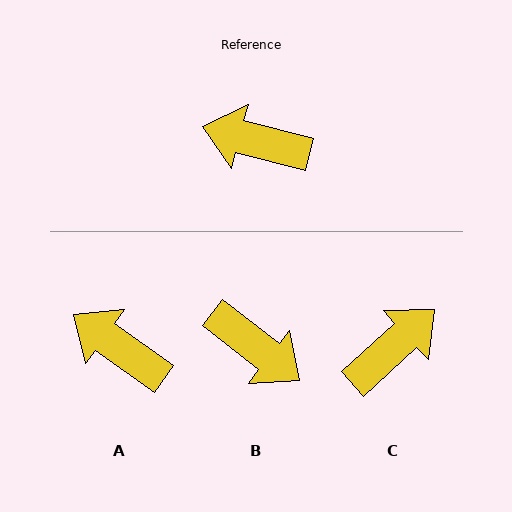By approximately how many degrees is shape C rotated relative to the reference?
Approximately 123 degrees clockwise.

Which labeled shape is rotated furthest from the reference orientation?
B, about 156 degrees away.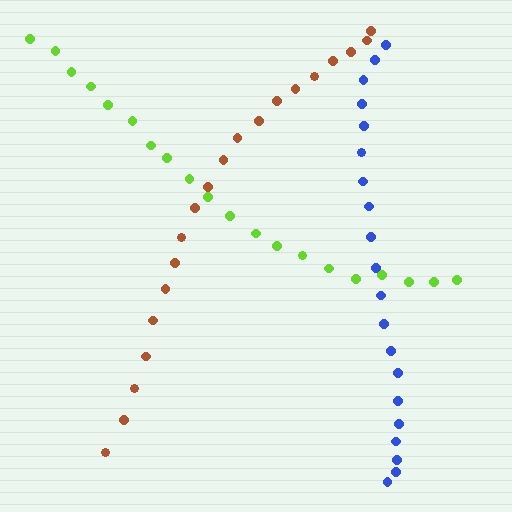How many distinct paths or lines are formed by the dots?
There are 3 distinct paths.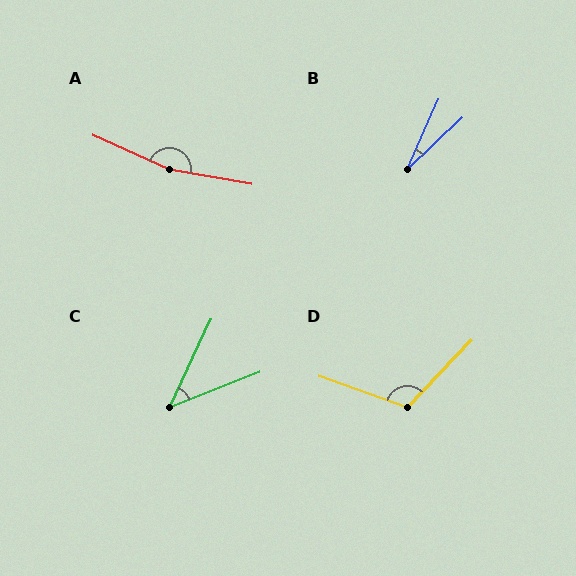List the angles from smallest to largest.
B (22°), C (44°), D (114°), A (166°).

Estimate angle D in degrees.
Approximately 114 degrees.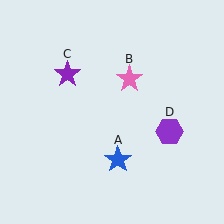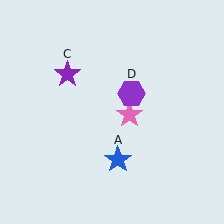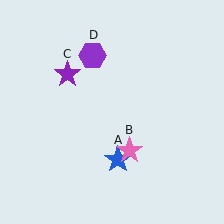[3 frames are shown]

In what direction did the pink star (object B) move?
The pink star (object B) moved down.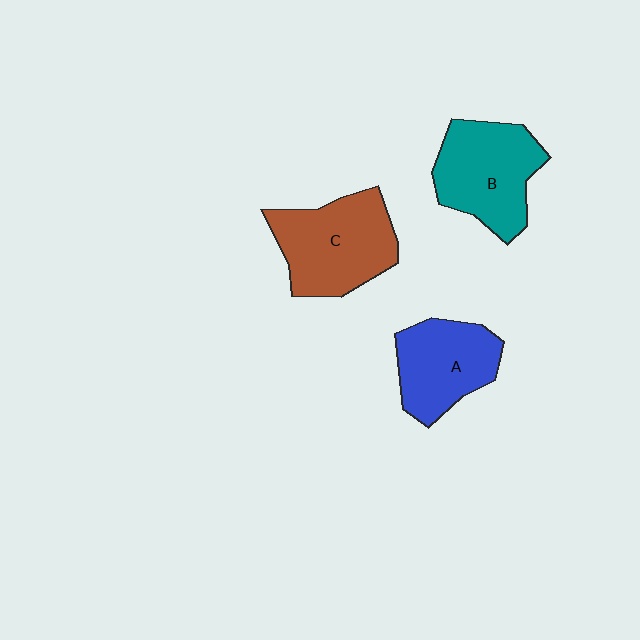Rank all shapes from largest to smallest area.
From largest to smallest: C (brown), B (teal), A (blue).